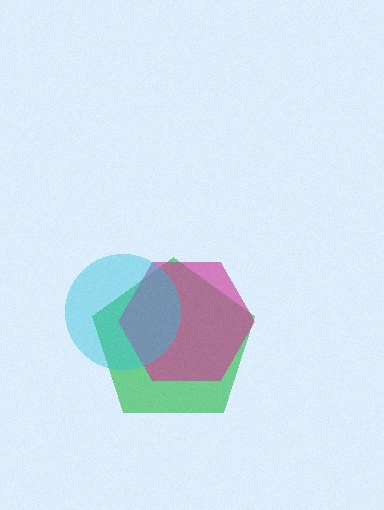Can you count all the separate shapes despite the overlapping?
Yes, there are 3 separate shapes.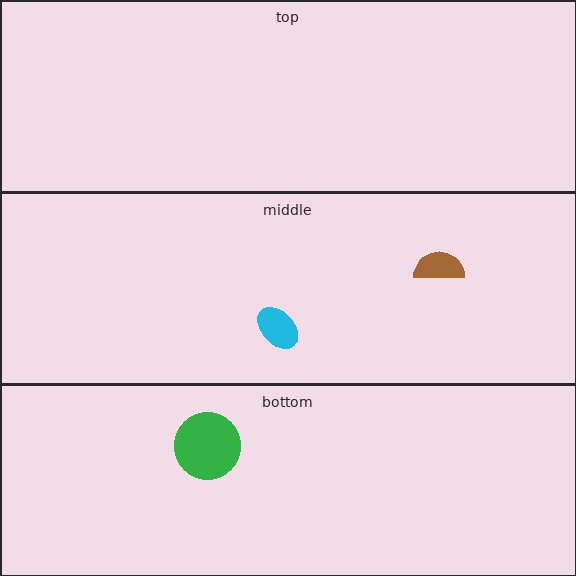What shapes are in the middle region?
The cyan ellipse, the brown semicircle.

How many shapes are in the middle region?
2.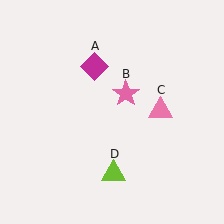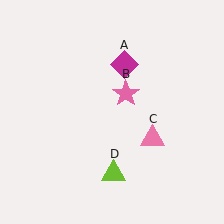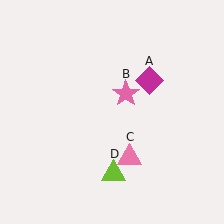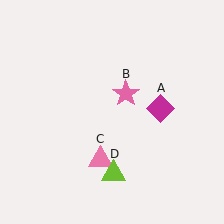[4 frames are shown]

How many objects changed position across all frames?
2 objects changed position: magenta diamond (object A), pink triangle (object C).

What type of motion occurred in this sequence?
The magenta diamond (object A), pink triangle (object C) rotated clockwise around the center of the scene.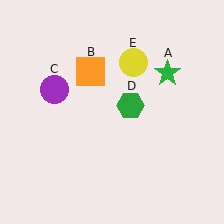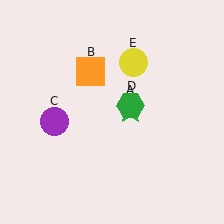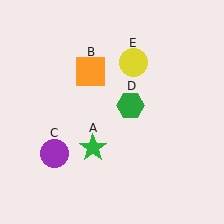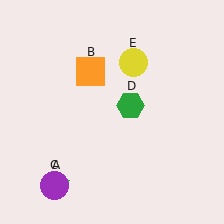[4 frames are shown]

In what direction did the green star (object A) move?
The green star (object A) moved down and to the left.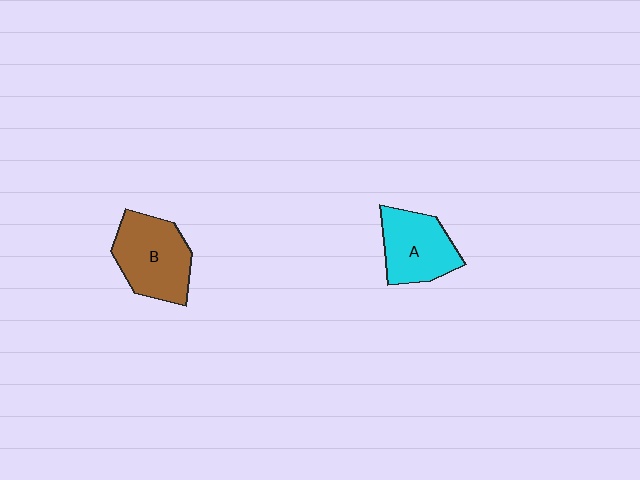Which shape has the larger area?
Shape B (brown).